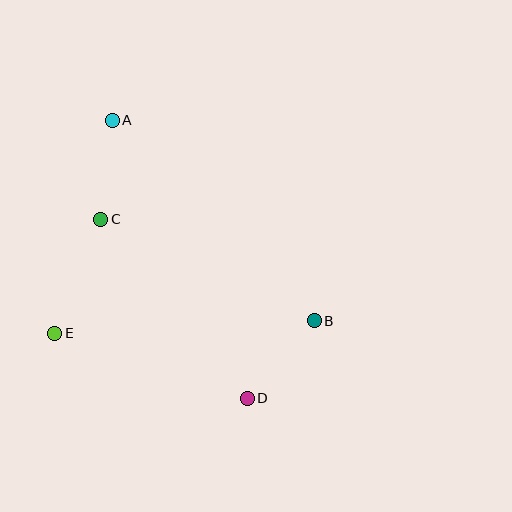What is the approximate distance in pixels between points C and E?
The distance between C and E is approximately 123 pixels.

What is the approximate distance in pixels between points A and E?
The distance between A and E is approximately 221 pixels.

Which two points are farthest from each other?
Points A and D are farthest from each other.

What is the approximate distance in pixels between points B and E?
The distance between B and E is approximately 260 pixels.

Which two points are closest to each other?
Points A and C are closest to each other.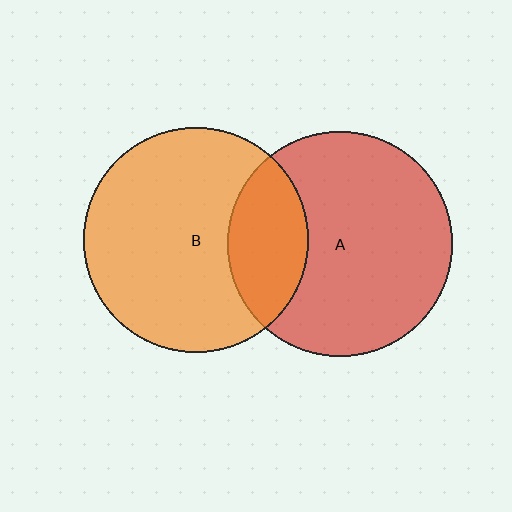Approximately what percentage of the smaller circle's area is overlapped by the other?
Approximately 25%.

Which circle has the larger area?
Circle B (orange).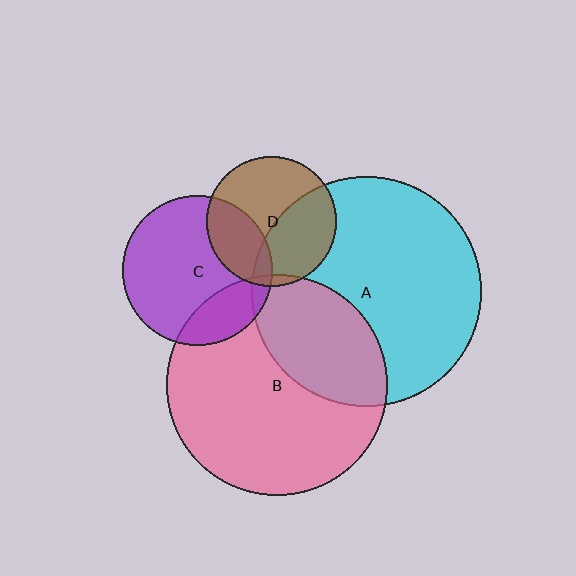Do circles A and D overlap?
Yes.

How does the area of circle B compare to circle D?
Approximately 2.9 times.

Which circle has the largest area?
Circle A (cyan).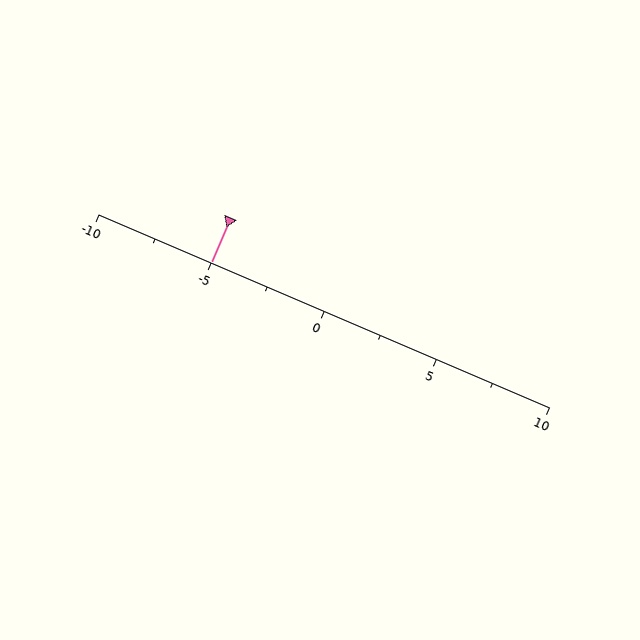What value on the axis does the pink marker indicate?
The marker indicates approximately -5.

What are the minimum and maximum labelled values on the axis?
The axis runs from -10 to 10.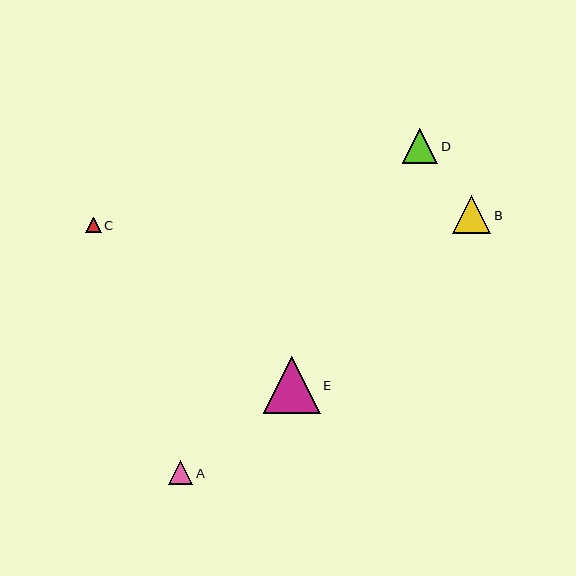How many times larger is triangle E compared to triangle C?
Triangle E is approximately 3.8 times the size of triangle C.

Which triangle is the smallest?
Triangle C is the smallest with a size of approximately 15 pixels.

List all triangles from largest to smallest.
From largest to smallest: E, B, D, A, C.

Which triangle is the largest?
Triangle E is the largest with a size of approximately 57 pixels.